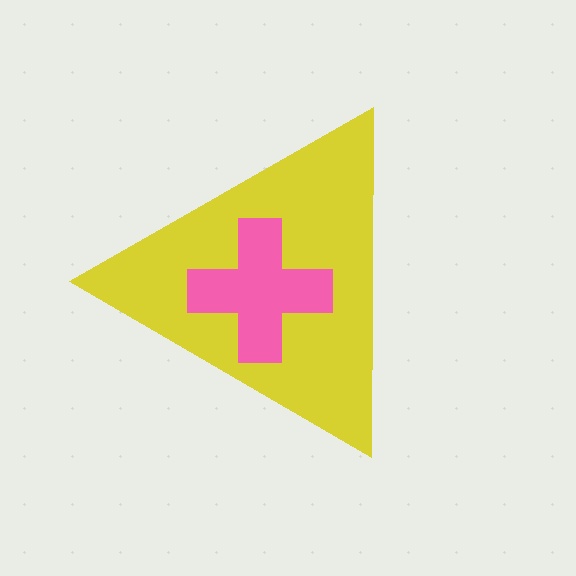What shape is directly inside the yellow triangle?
The pink cross.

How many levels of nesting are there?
2.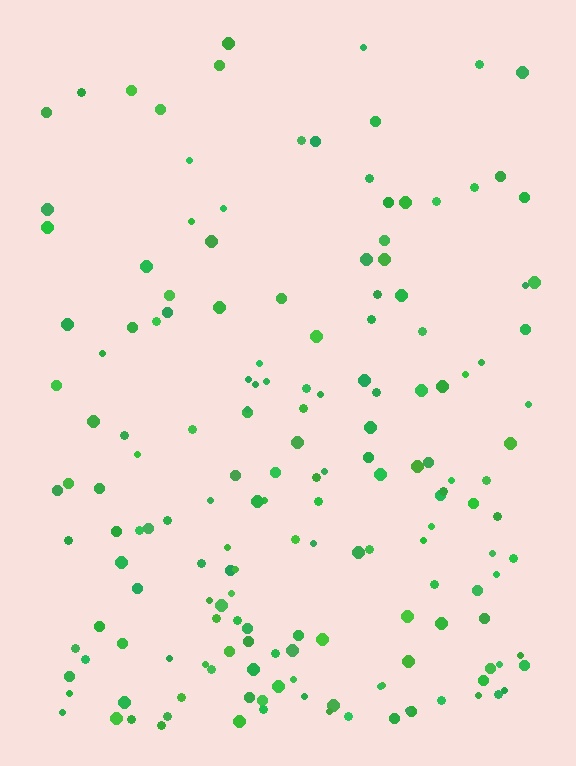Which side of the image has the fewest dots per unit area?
The top.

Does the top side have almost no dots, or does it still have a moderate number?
Still a moderate number, just noticeably fewer than the bottom.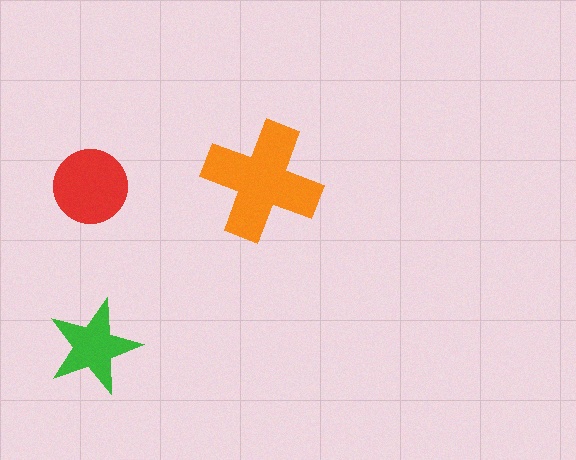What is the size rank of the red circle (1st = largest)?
2nd.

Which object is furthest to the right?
The orange cross is rightmost.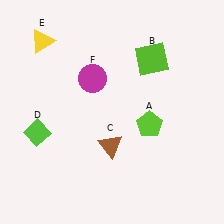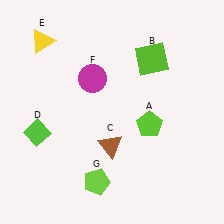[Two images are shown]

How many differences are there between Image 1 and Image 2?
There is 1 difference between the two images.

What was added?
A lime pentagon (G) was added in Image 2.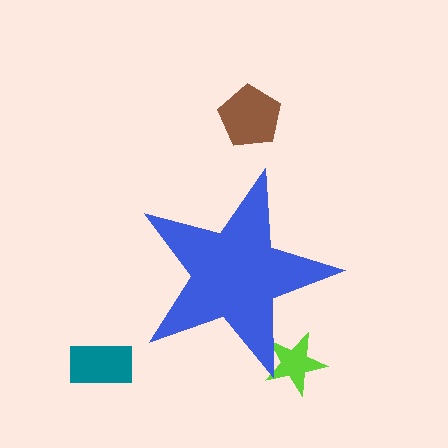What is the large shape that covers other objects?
A blue star.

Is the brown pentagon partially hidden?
No, the brown pentagon is fully visible.